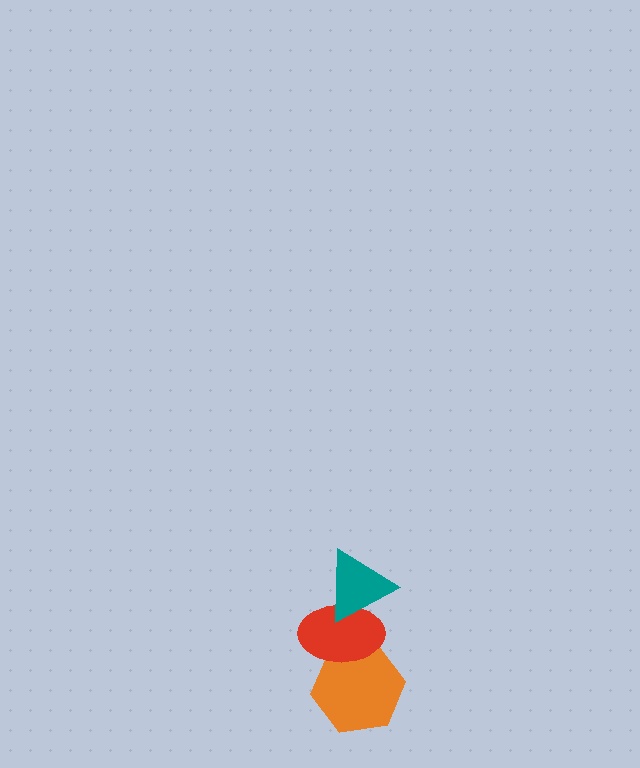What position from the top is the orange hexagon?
The orange hexagon is 3rd from the top.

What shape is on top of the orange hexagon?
The red ellipse is on top of the orange hexagon.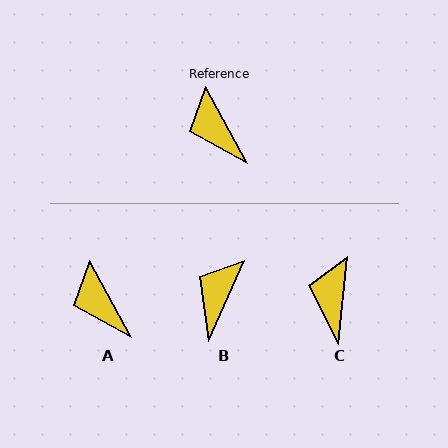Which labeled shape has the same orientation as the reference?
A.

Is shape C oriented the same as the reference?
No, it is off by about 34 degrees.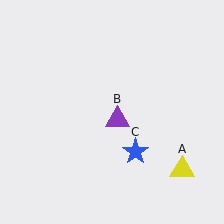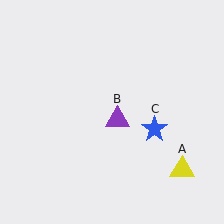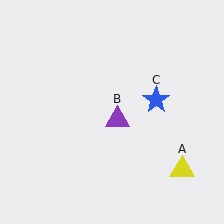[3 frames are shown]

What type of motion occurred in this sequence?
The blue star (object C) rotated counterclockwise around the center of the scene.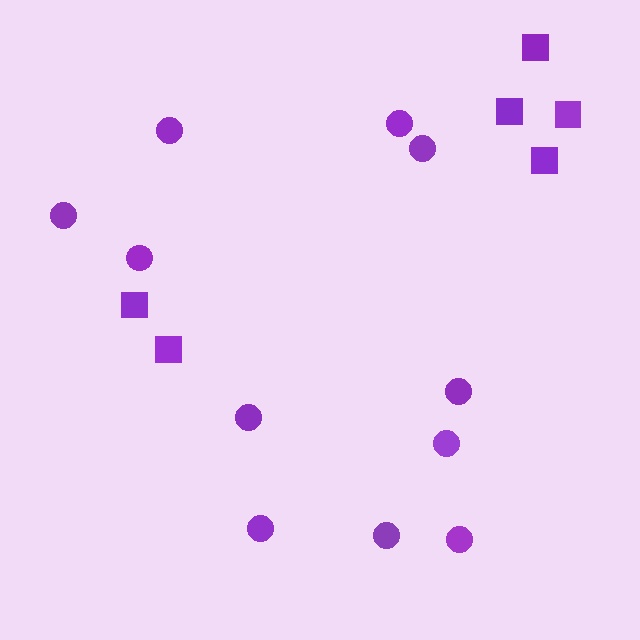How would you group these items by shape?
There are 2 groups: one group of squares (6) and one group of circles (11).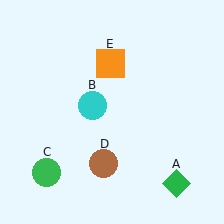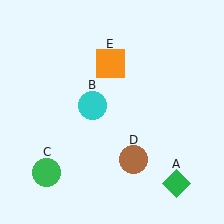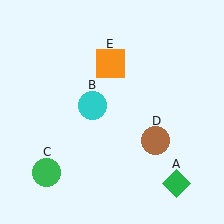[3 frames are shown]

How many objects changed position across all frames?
1 object changed position: brown circle (object D).